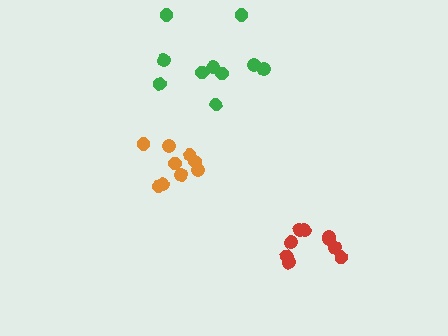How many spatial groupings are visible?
There are 3 spatial groupings.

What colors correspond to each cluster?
The clusters are colored: red, orange, green.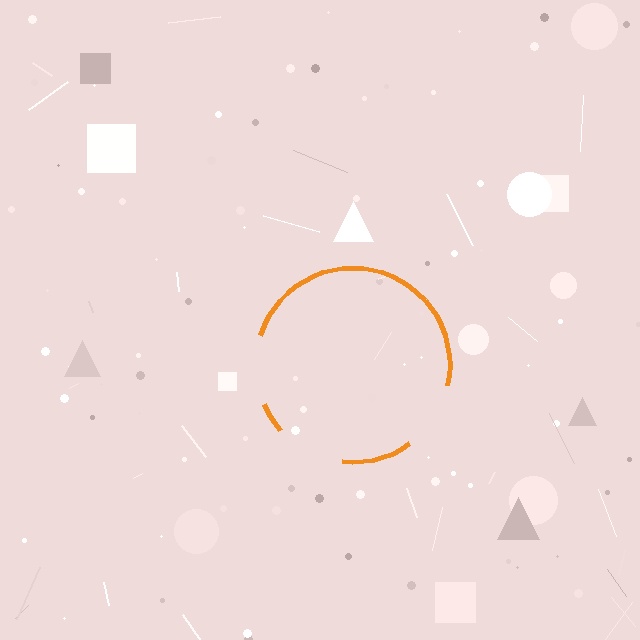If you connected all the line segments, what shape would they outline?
They would outline a circle.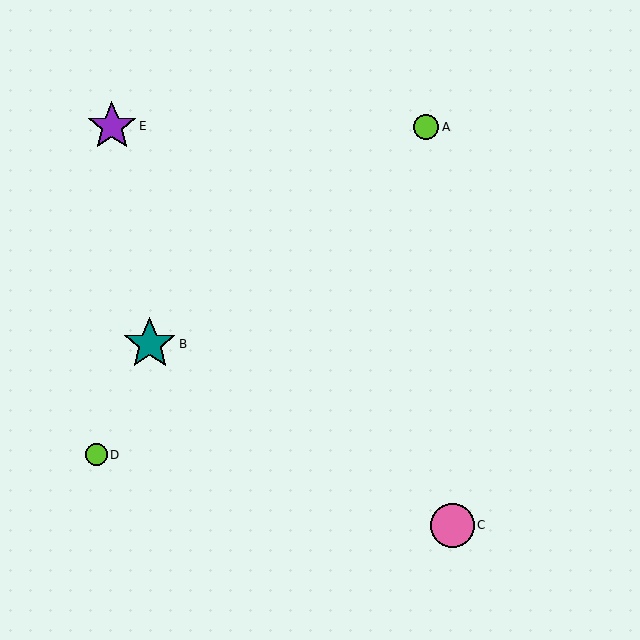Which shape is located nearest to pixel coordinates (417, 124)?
The lime circle (labeled A) at (426, 127) is nearest to that location.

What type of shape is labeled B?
Shape B is a teal star.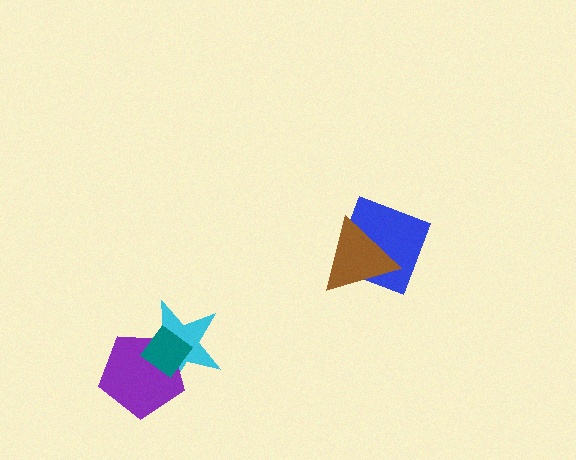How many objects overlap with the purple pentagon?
2 objects overlap with the purple pentagon.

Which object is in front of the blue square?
The brown triangle is in front of the blue square.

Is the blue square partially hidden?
Yes, it is partially covered by another shape.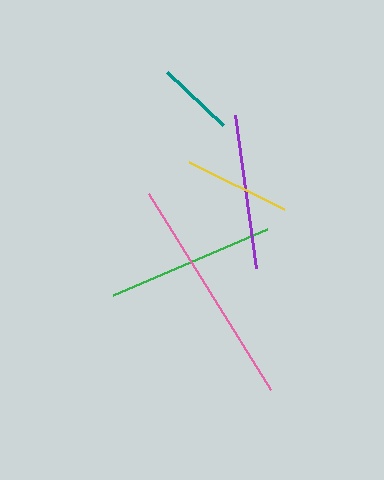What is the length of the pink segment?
The pink segment is approximately 231 pixels long.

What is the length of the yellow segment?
The yellow segment is approximately 106 pixels long.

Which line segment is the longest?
The pink line is the longest at approximately 231 pixels.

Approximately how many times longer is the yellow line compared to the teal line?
The yellow line is approximately 1.4 times the length of the teal line.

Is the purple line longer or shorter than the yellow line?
The purple line is longer than the yellow line.